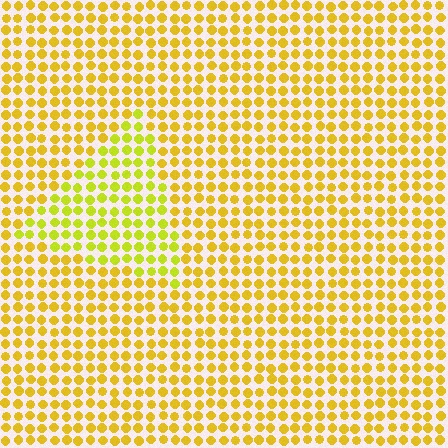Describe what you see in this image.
The image is filled with small yellow elements in a uniform arrangement. A triangle-shaped region is visible where the elements are tinted to a slightly different hue, forming a subtle color boundary.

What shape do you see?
I see a triangle.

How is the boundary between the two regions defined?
The boundary is defined purely by a slight shift in hue (about 23 degrees). Spacing, size, and orientation are identical on both sides.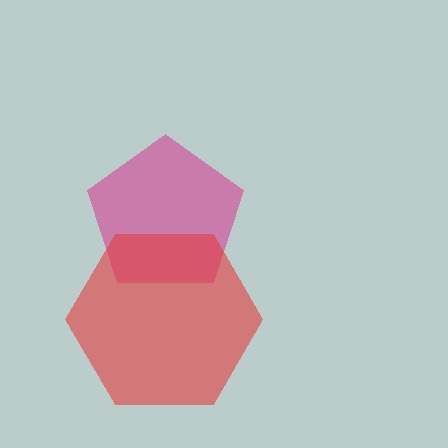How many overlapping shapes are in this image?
There are 2 overlapping shapes in the image.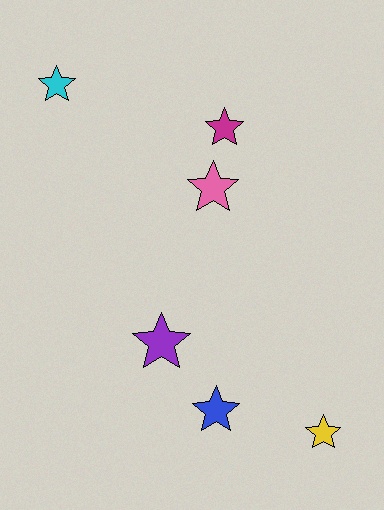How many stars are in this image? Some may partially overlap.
There are 6 stars.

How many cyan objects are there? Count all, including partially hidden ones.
There is 1 cyan object.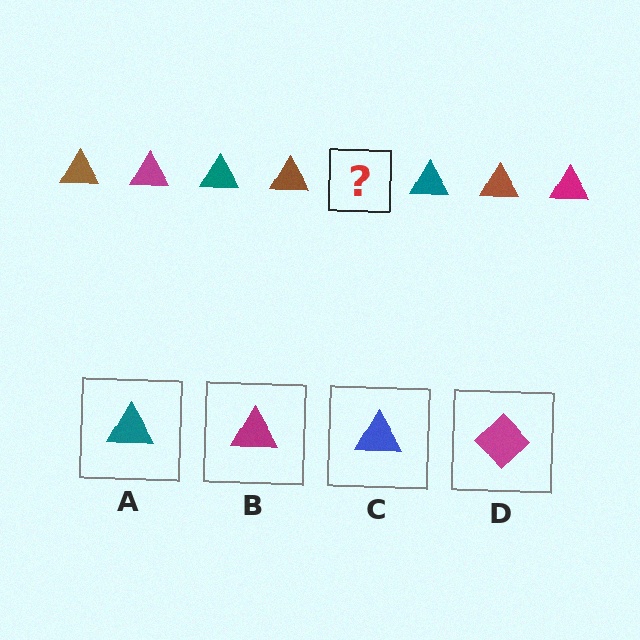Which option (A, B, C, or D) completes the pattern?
B.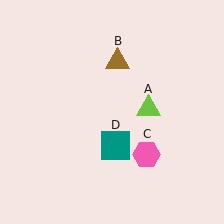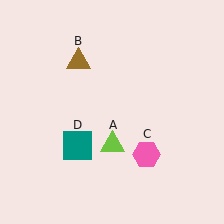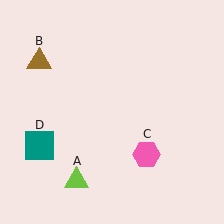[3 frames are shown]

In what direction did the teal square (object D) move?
The teal square (object D) moved left.